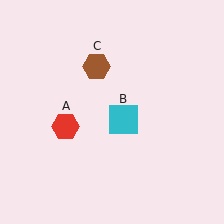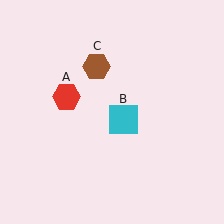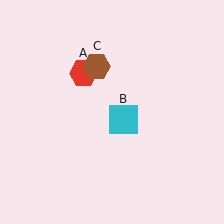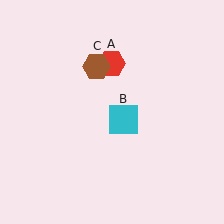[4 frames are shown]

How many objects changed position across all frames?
1 object changed position: red hexagon (object A).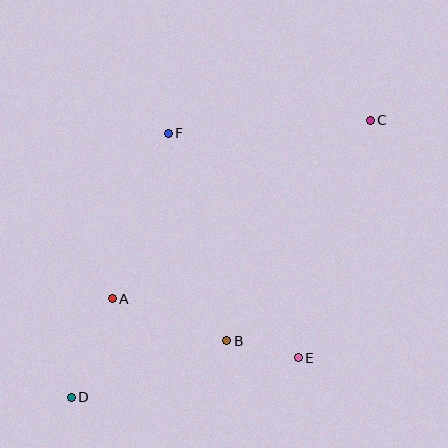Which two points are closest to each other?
Points B and E are closest to each other.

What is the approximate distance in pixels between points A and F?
The distance between A and F is approximately 175 pixels.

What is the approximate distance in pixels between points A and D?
The distance between A and D is approximately 106 pixels.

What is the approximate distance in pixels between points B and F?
The distance between B and F is approximately 216 pixels.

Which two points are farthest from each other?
Points C and D are farthest from each other.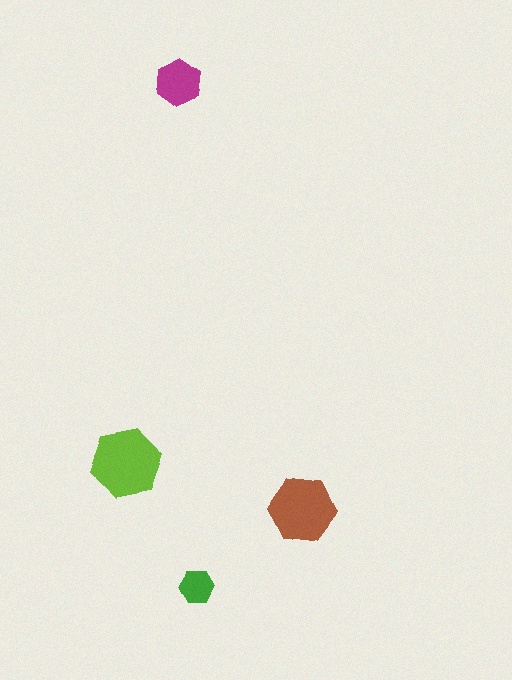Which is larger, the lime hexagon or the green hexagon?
The lime one.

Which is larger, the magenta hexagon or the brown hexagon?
The brown one.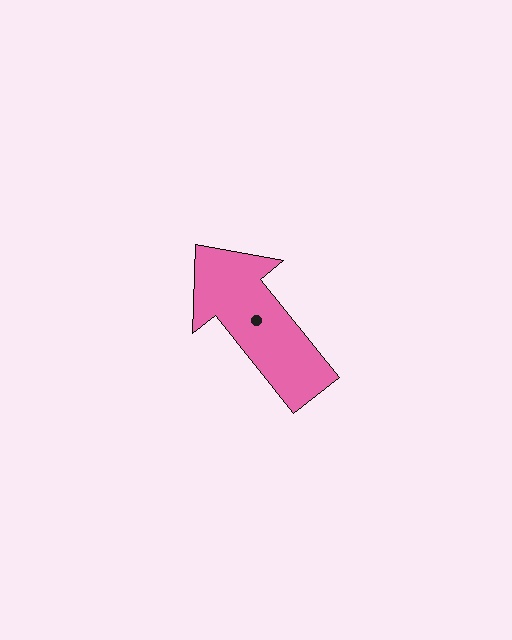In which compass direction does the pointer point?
Northwest.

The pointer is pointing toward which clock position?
Roughly 11 o'clock.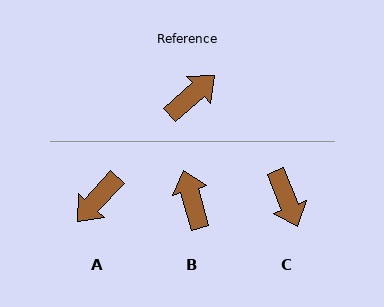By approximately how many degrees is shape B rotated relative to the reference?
Approximately 64 degrees counter-clockwise.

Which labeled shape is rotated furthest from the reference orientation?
A, about 174 degrees away.